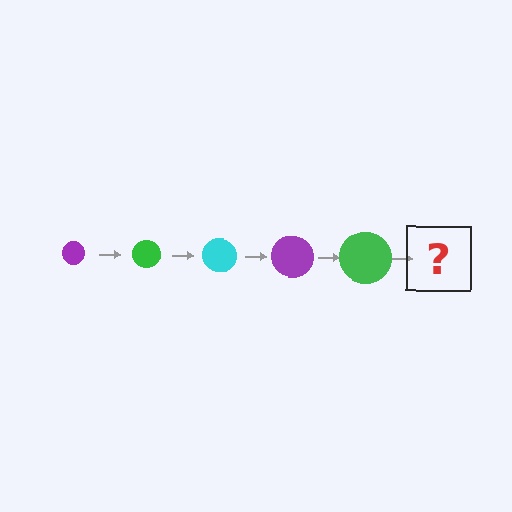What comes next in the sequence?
The next element should be a cyan circle, larger than the previous one.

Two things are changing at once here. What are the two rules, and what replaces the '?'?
The two rules are that the circle grows larger each step and the color cycles through purple, green, and cyan. The '?' should be a cyan circle, larger than the previous one.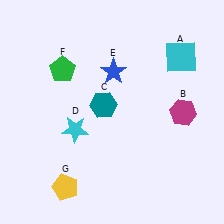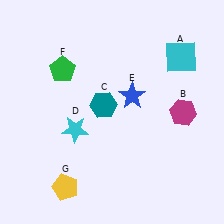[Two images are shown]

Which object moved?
The blue star (E) moved down.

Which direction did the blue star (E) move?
The blue star (E) moved down.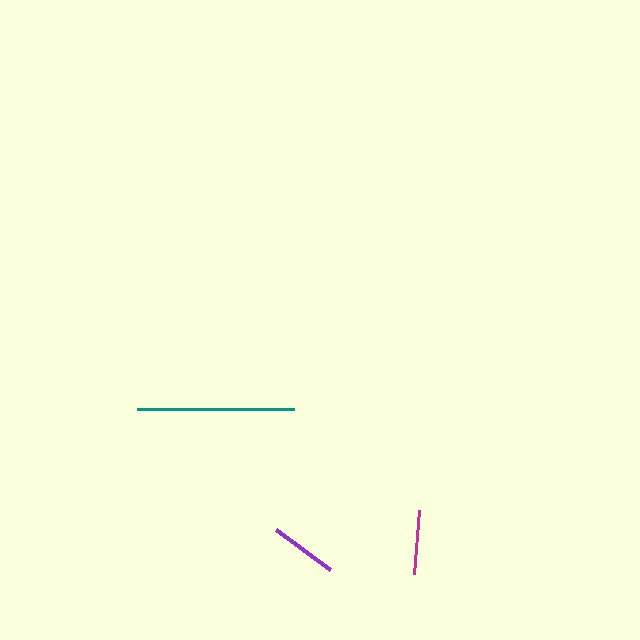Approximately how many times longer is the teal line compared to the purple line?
The teal line is approximately 2.3 times the length of the purple line.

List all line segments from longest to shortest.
From longest to shortest: teal, purple, magenta.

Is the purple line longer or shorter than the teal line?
The teal line is longer than the purple line.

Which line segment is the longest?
The teal line is the longest at approximately 158 pixels.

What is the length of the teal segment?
The teal segment is approximately 158 pixels long.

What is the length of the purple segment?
The purple segment is approximately 67 pixels long.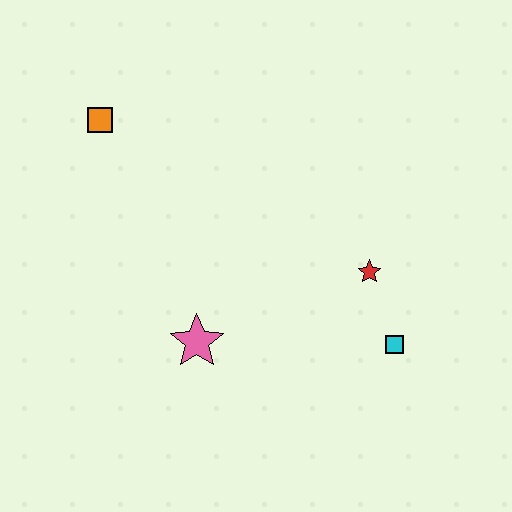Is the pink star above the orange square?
No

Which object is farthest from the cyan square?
The orange square is farthest from the cyan square.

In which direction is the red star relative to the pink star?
The red star is to the right of the pink star.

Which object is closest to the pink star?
The red star is closest to the pink star.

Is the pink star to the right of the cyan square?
No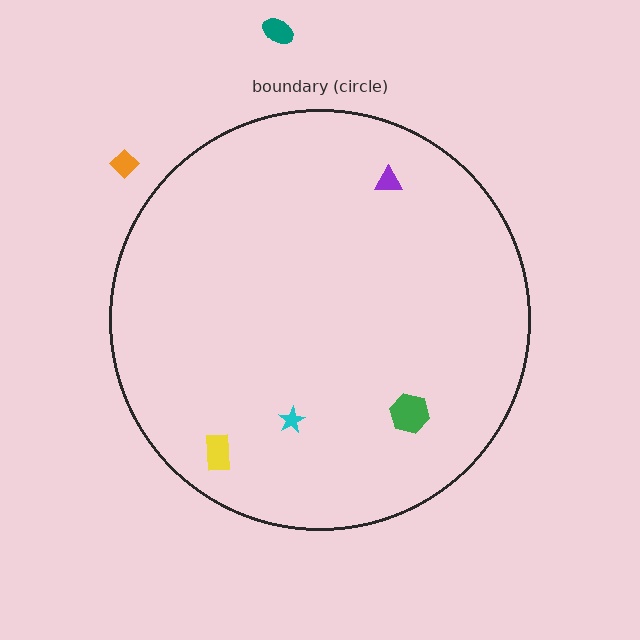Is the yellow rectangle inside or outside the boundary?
Inside.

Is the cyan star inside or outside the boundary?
Inside.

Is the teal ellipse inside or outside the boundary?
Outside.